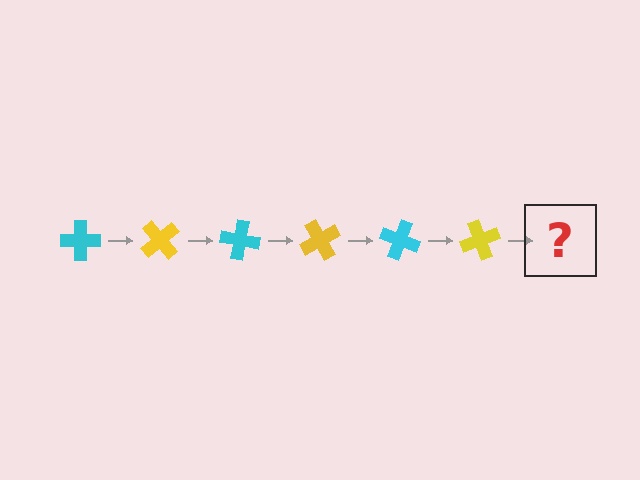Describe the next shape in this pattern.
It should be a cyan cross, rotated 300 degrees from the start.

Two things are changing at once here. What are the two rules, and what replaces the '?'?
The two rules are that it rotates 50 degrees each step and the color cycles through cyan and yellow. The '?' should be a cyan cross, rotated 300 degrees from the start.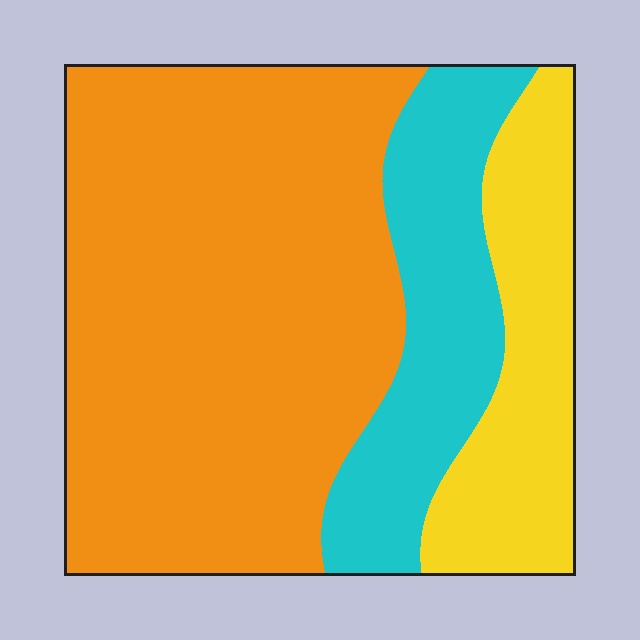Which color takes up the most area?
Orange, at roughly 60%.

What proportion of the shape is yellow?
Yellow takes up less than a quarter of the shape.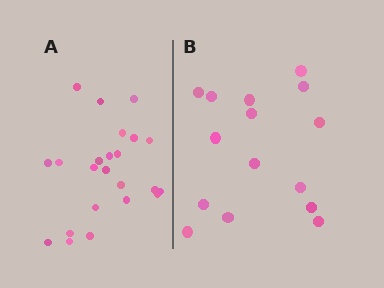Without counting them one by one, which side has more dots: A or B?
Region A (the left region) has more dots.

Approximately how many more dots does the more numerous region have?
Region A has roughly 8 or so more dots than region B.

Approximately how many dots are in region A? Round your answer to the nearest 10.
About 20 dots. (The exact count is 23, which rounds to 20.)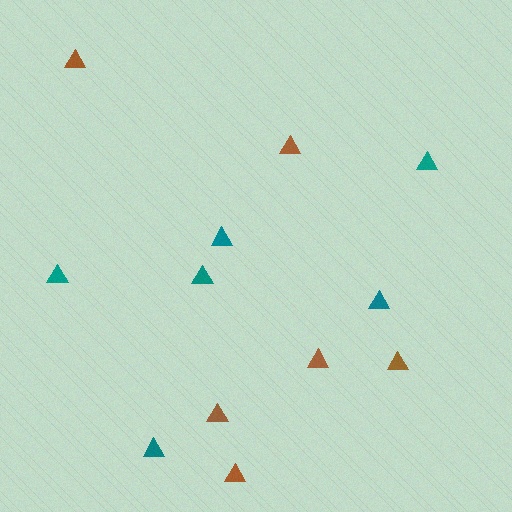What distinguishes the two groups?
There are 2 groups: one group of brown triangles (6) and one group of teal triangles (6).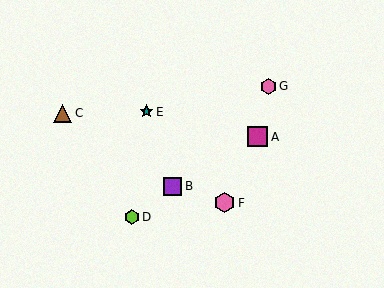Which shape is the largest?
The pink hexagon (labeled F) is the largest.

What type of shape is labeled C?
Shape C is a brown triangle.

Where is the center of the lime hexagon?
The center of the lime hexagon is at (132, 217).